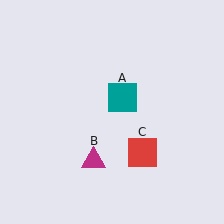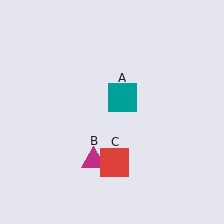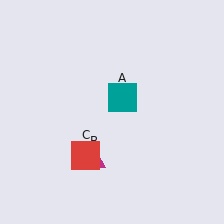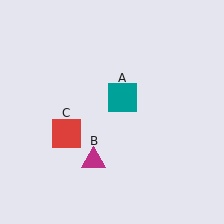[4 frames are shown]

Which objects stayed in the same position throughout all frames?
Teal square (object A) and magenta triangle (object B) remained stationary.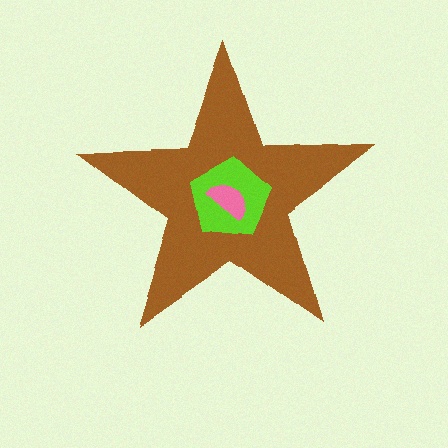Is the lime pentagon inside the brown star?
Yes.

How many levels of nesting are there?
3.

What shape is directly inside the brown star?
The lime pentagon.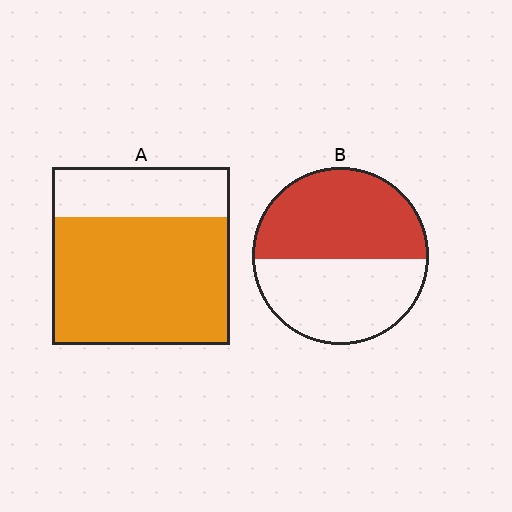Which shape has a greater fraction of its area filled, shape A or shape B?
Shape A.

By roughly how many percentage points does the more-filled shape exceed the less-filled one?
By roughly 20 percentage points (A over B).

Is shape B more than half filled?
Roughly half.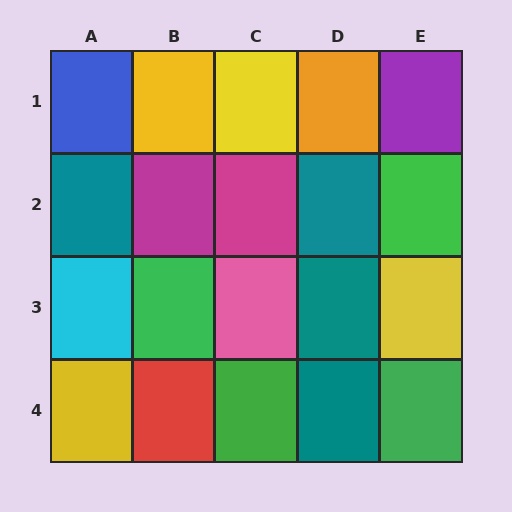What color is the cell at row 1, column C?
Yellow.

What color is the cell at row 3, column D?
Teal.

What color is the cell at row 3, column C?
Pink.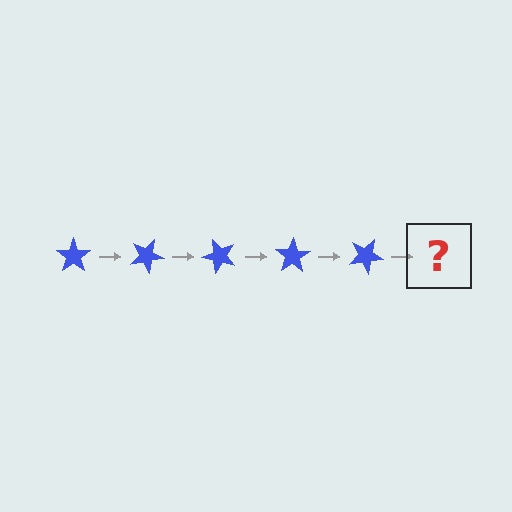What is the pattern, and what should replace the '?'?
The pattern is that the star rotates 25 degrees each step. The '?' should be a blue star rotated 125 degrees.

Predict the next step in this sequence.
The next step is a blue star rotated 125 degrees.